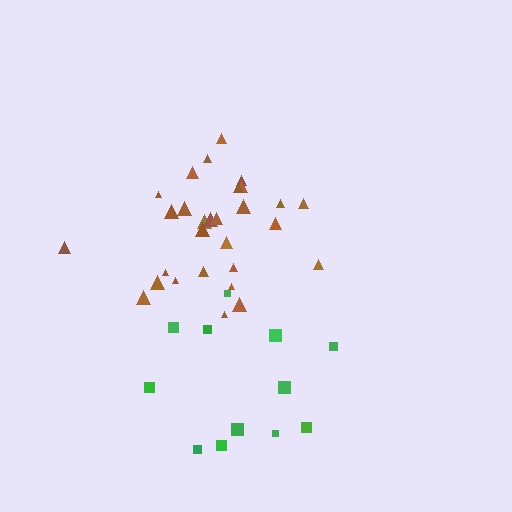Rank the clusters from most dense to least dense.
brown, green.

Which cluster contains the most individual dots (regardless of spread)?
Brown (29).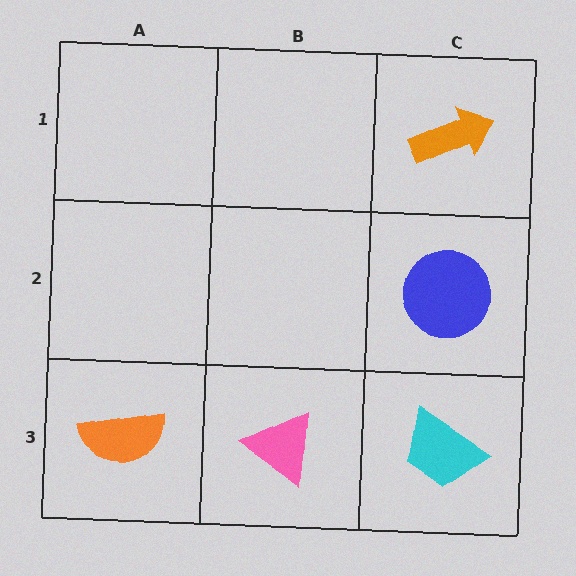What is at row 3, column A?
An orange semicircle.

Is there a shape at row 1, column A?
No, that cell is empty.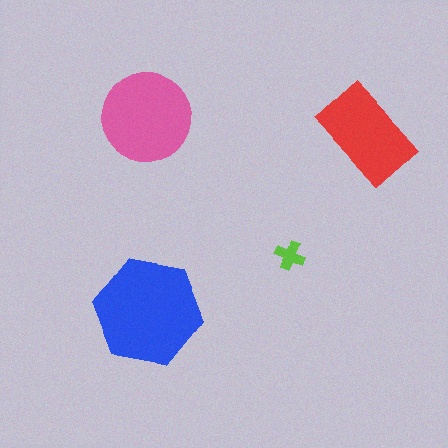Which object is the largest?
The blue hexagon.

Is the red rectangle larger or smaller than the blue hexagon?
Smaller.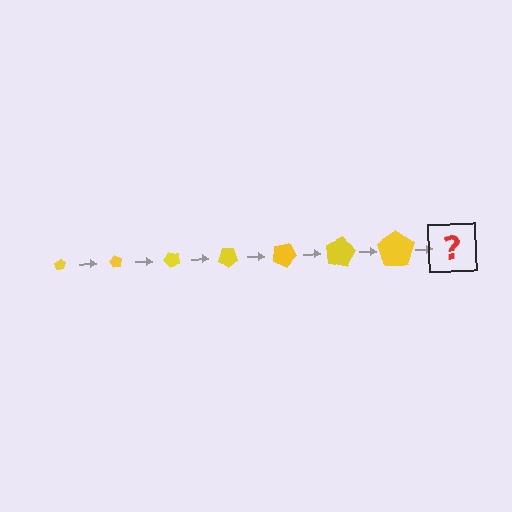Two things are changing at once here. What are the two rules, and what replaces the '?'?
The two rules are that the pentagon grows larger each step and it rotates 60 degrees each step. The '?' should be a pentagon, larger than the previous one and rotated 420 degrees from the start.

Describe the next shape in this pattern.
It should be a pentagon, larger than the previous one and rotated 420 degrees from the start.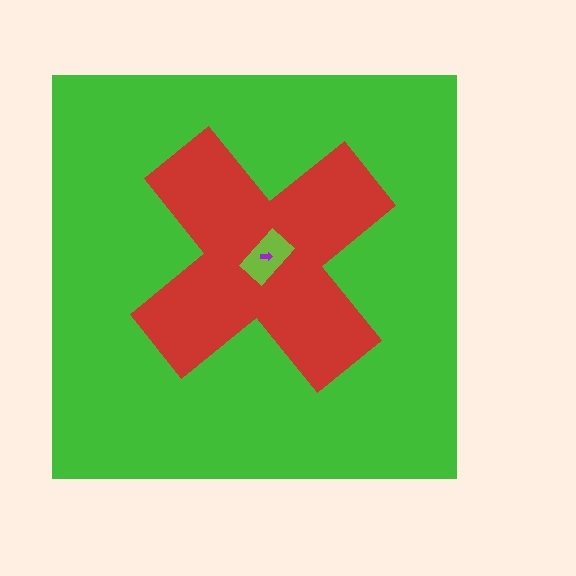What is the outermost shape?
The green square.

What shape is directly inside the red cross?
The lime rectangle.